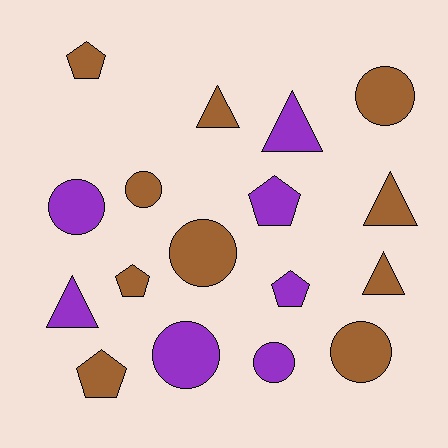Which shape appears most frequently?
Circle, with 7 objects.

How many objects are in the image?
There are 17 objects.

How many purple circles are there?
There are 3 purple circles.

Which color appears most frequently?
Brown, with 10 objects.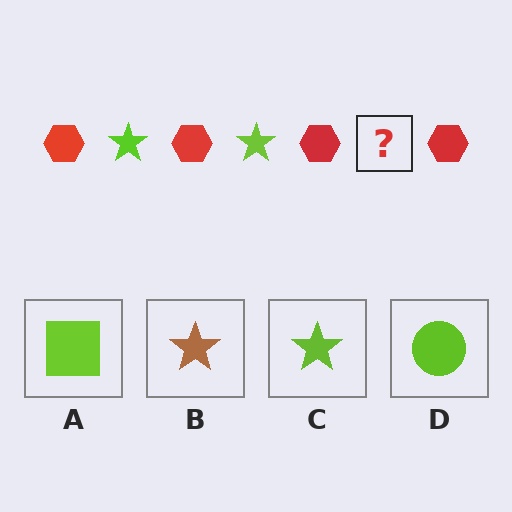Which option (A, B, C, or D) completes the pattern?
C.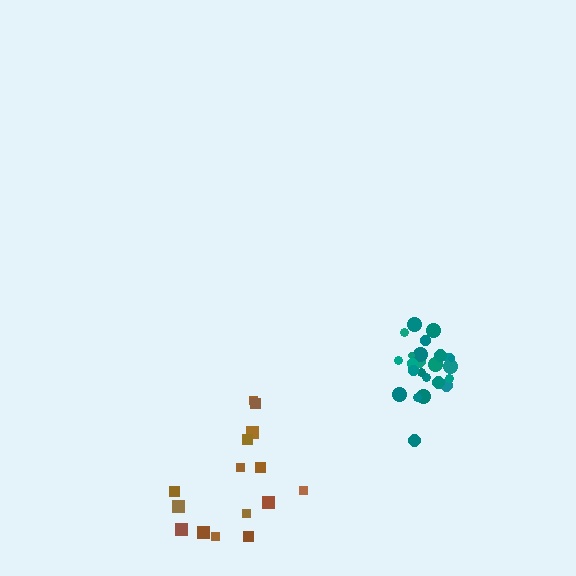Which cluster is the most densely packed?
Teal.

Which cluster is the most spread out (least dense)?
Brown.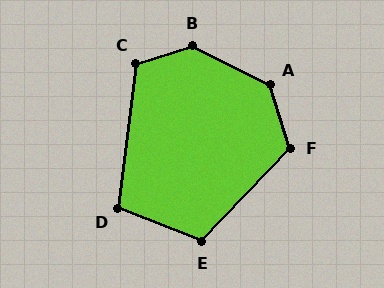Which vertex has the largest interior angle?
B, at approximately 136 degrees.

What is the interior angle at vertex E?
Approximately 112 degrees (obtuse).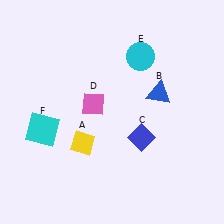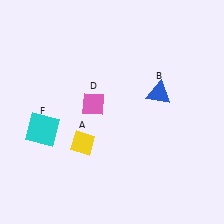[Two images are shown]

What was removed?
The blue diamond (C), the cyan circle (E) were removed in Image 2.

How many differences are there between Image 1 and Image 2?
There are 2 differences between the two images.